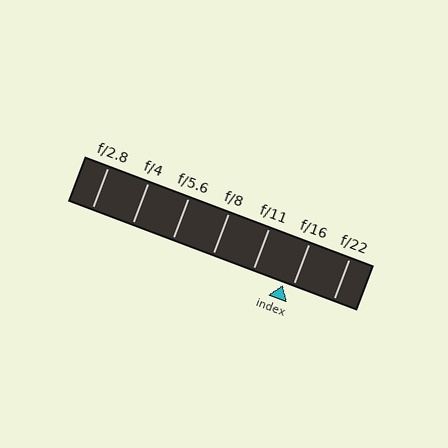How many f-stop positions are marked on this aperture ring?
There are 7 f-stop positions marked.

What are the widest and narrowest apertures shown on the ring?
The widest aperture shown is f/2.8 and the narrowest is f/22.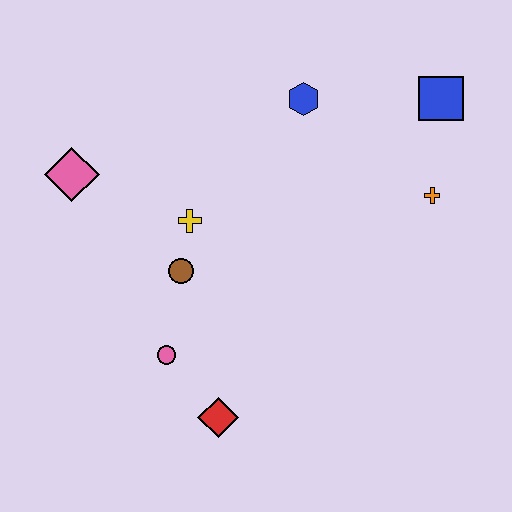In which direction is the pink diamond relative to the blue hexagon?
The pink diamond is to the left of the blue hexagon.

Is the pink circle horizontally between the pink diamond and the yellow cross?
Yes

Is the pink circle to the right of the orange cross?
No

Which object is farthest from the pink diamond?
The blue square is farthest from the pink diamond.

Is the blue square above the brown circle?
Yes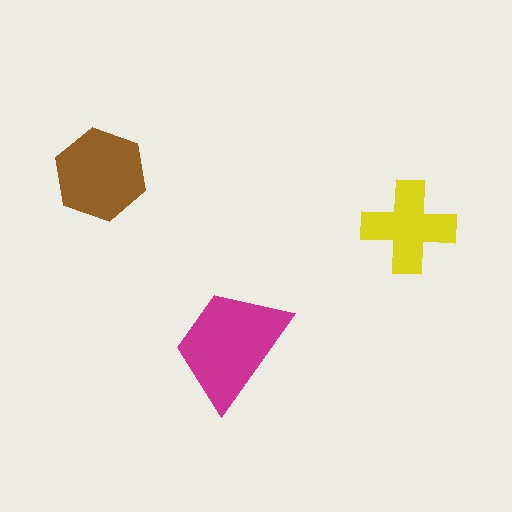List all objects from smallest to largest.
The yellow cross, the brown hexagon, the magenta trapezoid.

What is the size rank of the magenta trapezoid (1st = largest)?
1st.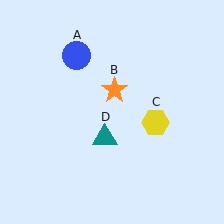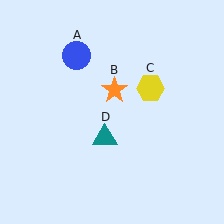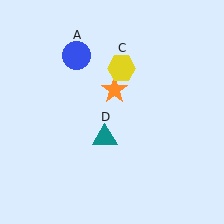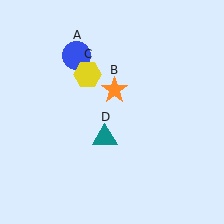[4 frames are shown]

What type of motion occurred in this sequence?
The yellow hexagon (object C) rotated counterclockwise around the center of the scene.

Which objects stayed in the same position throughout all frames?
Blue circle (object A) and orange star (object B) and teal triangle (object D) remained stationary.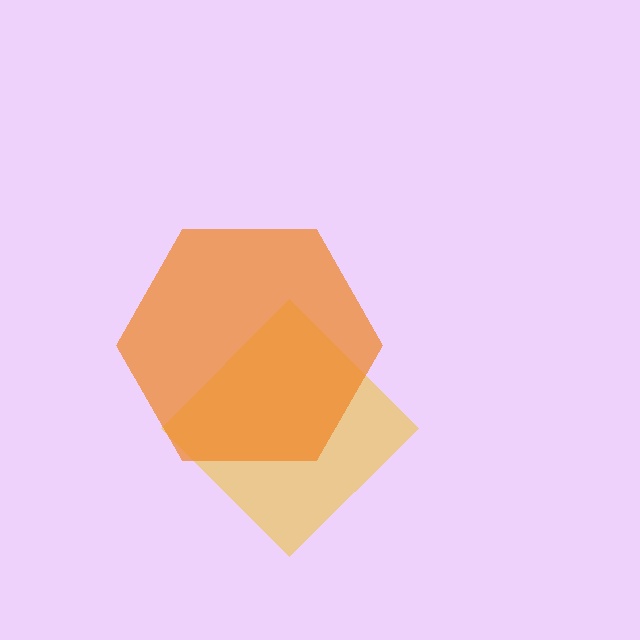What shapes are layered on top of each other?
The layered shapes are: a yellow diamond, an orange hexagon.